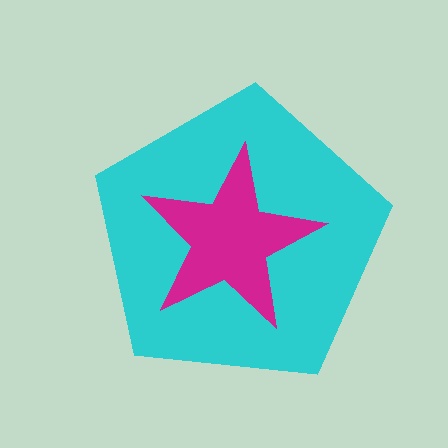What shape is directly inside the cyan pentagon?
The magenta star.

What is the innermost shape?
The magenta star.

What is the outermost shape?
The cyan pentagon.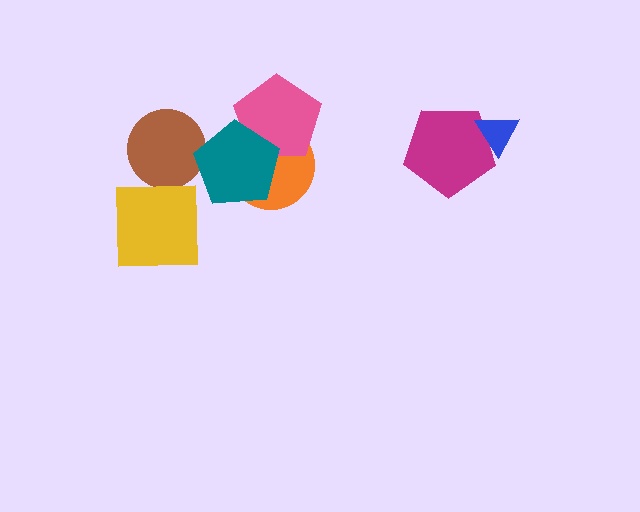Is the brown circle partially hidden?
Yes, it is partially covered by another shape.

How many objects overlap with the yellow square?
0 objects overlap with the yellow square.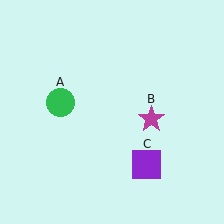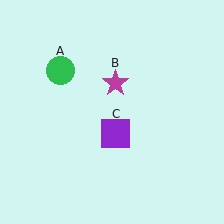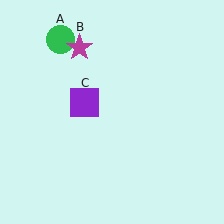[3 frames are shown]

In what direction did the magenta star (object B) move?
The magenta star (object B) moved up and to the left.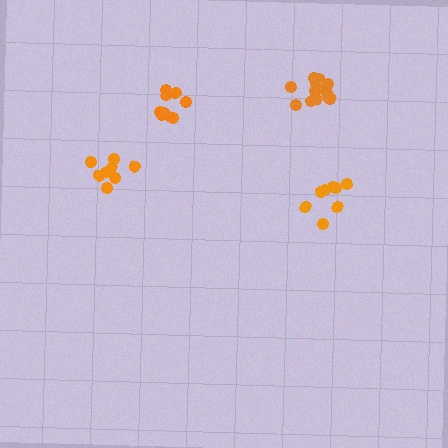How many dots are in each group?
Group 1: 8 dots, Group 2: 9 dots, Group 3: 13 dots, Group 4: 8 dots (38 total).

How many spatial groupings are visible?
There are 4 spatial groupings.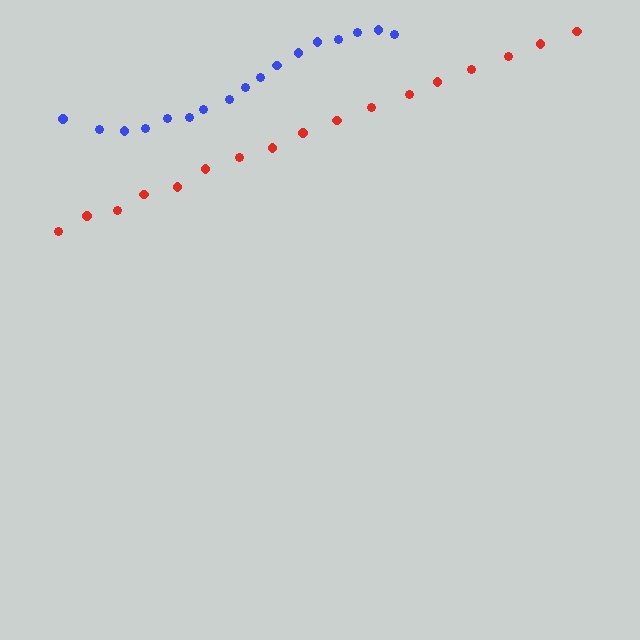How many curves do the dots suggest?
There are 2 distinct paths.